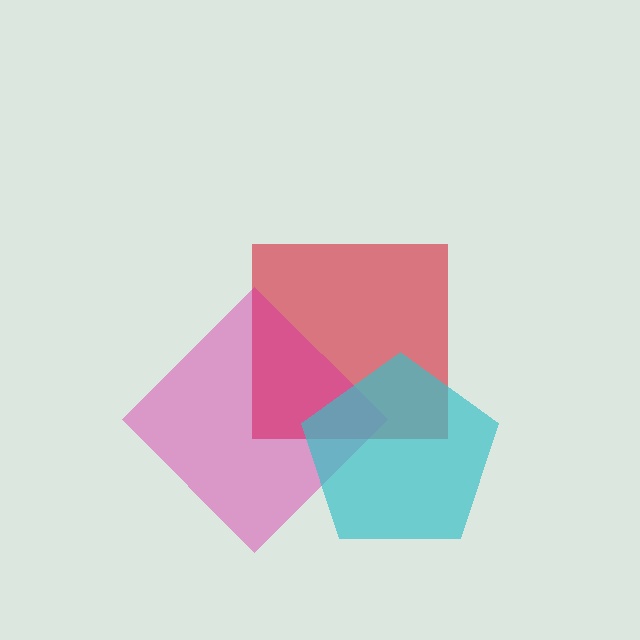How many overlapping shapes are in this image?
There are 3 overlapping shapes in the image.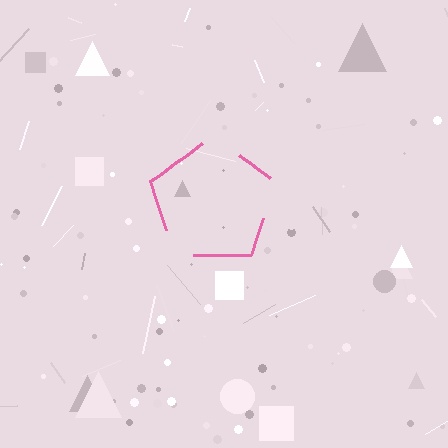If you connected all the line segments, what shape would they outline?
They would outline a pentagon.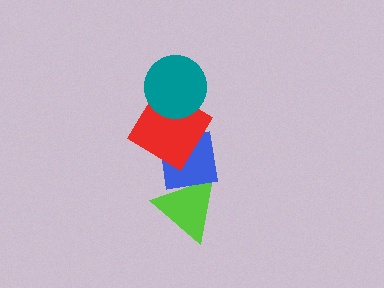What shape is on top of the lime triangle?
The blue square is on top of the lime triangle.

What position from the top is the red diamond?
The red diamond is 2nd from the top.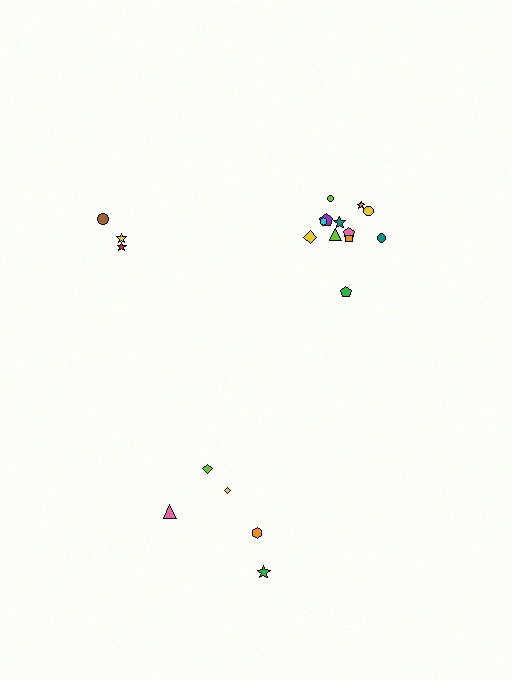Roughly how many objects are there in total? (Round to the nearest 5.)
Roughly 20 objects in total.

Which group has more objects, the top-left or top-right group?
The top-right group.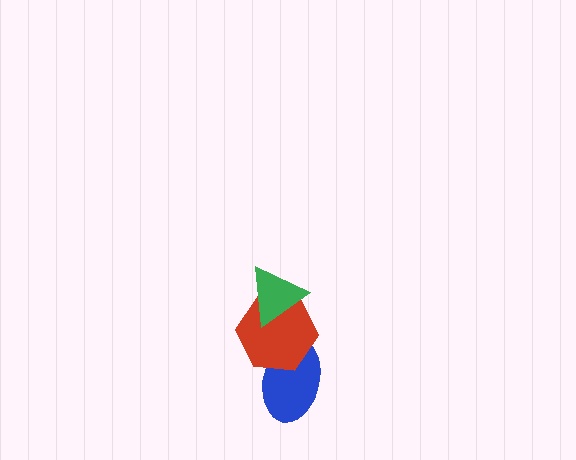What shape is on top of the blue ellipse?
The red hexagon is on top of the blue ellipse.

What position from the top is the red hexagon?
The red hexagon is 2nd from the top.